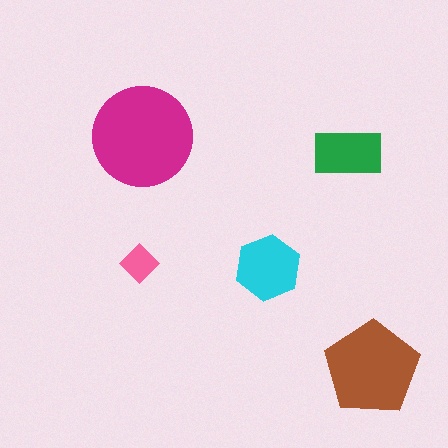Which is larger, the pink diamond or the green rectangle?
The green rectangle.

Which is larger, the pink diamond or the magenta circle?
The magenta circle.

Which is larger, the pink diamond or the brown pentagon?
The brown pentagon.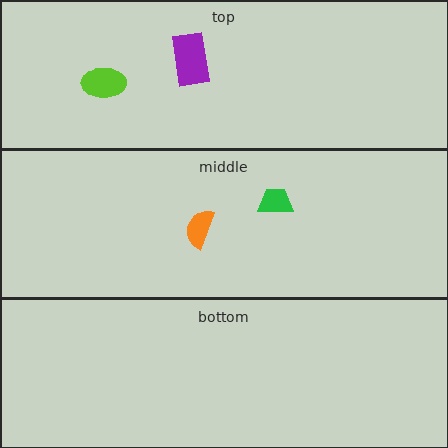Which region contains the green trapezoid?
The middle region.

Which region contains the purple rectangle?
The top region.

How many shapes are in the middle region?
2.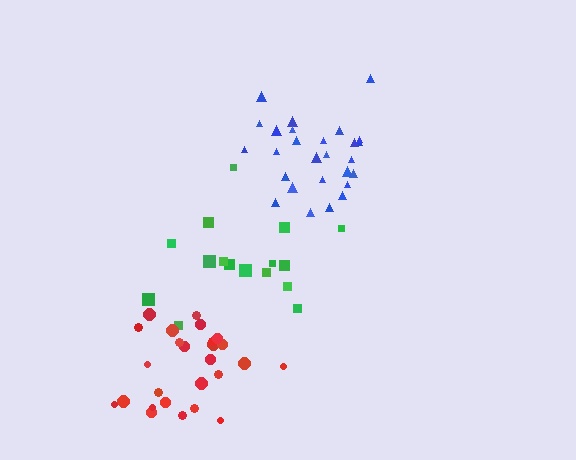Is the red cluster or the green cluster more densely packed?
Red.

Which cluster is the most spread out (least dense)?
Green.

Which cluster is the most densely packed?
Blue.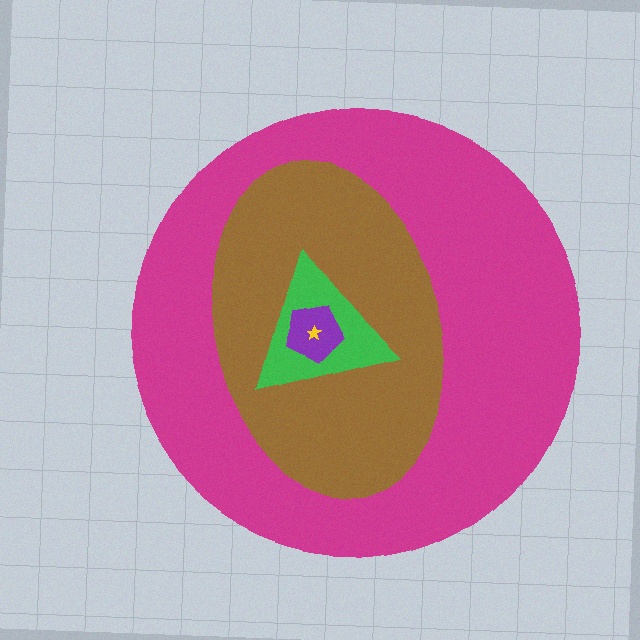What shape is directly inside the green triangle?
The purple pentagon.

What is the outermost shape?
The magenta circle.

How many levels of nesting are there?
5.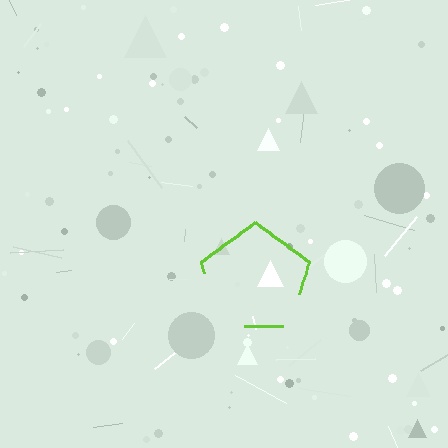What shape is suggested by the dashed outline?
The dashed outline suggests a pentagon.